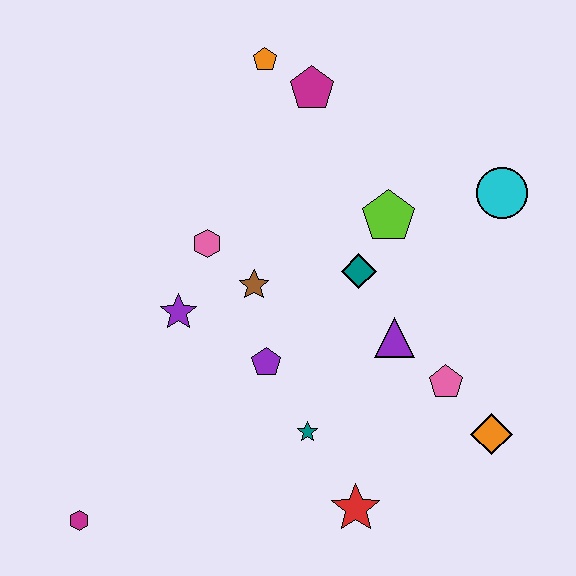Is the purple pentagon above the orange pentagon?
No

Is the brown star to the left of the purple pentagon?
Yes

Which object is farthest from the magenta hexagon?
The cyan circle is farthest from the magenta hexagon.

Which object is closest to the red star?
The teal star is closest to the red star.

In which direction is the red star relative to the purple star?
The red star is below the purple star.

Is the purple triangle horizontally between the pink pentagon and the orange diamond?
No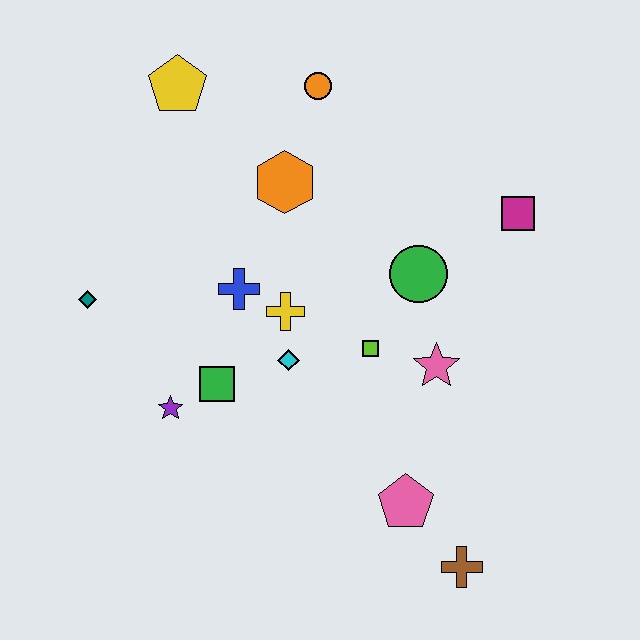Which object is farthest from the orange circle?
The brown cross is farthest from the orange circle.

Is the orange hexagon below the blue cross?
No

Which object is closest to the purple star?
The green square is closest to the purple star.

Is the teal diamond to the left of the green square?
Yes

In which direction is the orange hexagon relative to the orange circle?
The orange hexagon is below the orange circle.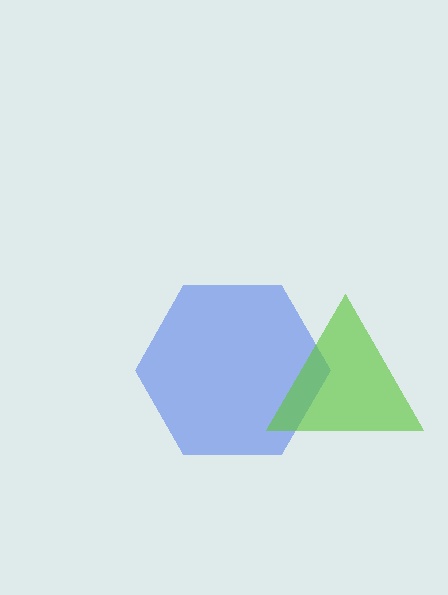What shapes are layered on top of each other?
The layered shapes are: a blue hexagon, a lime triangle.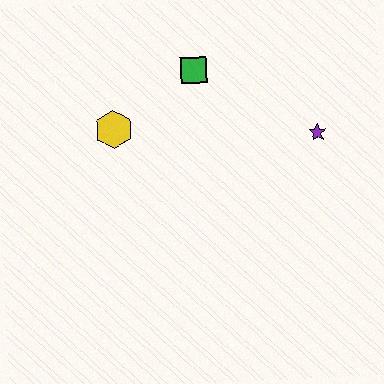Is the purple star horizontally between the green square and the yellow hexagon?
No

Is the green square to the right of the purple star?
No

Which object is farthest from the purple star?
The yellow hexagon is farthest from the purple star.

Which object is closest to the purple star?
The green square is closest to the purple star.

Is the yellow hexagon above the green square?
No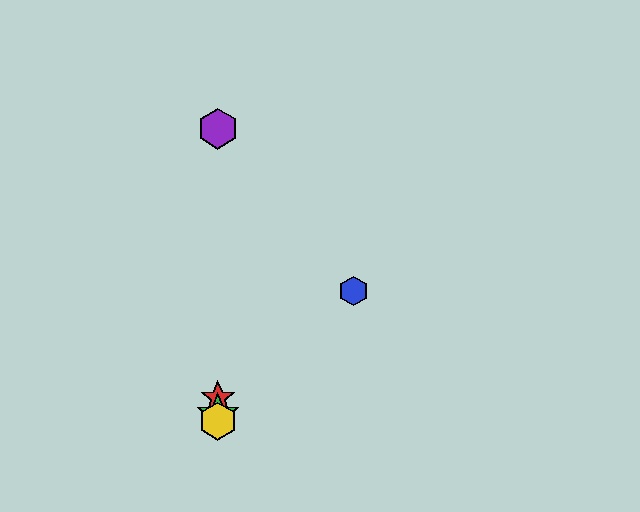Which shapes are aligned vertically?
The red star, the green star, the yellow hexagon, the purple hexagon are aligned vertically.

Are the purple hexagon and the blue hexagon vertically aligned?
No, the purple hexagon is at x≈218 and the blue hexagon is at x≈354.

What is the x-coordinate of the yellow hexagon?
The yellow hexagon is at x≈218.